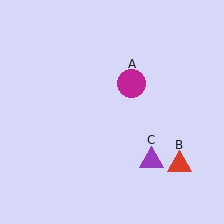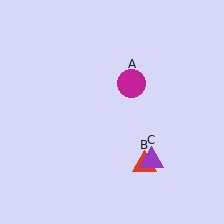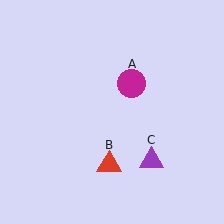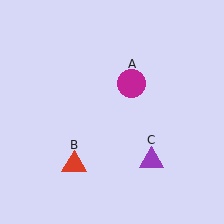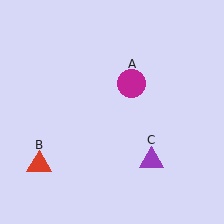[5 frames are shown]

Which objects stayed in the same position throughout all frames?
Magenta circle (object A) and purple triangle (object C) remained stationary.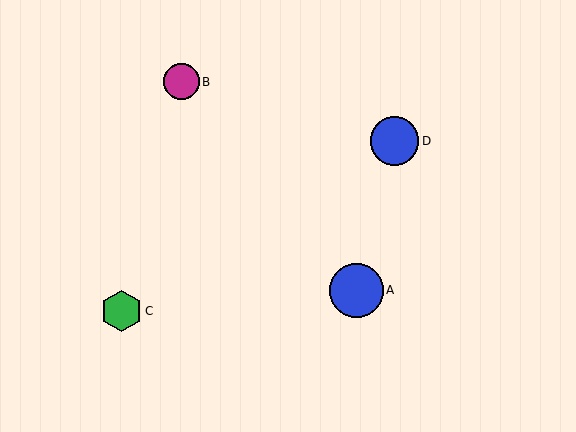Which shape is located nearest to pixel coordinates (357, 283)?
The blue circle (labeled A) at (356, 290) is nearest to that location.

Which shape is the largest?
The blue circle (labeled A) is the largest.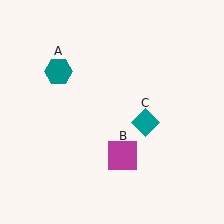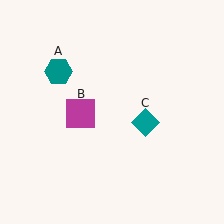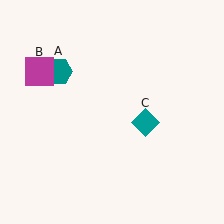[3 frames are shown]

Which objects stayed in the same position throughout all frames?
Teal hexagon (object A) and teal diamond (object C) remained stationary.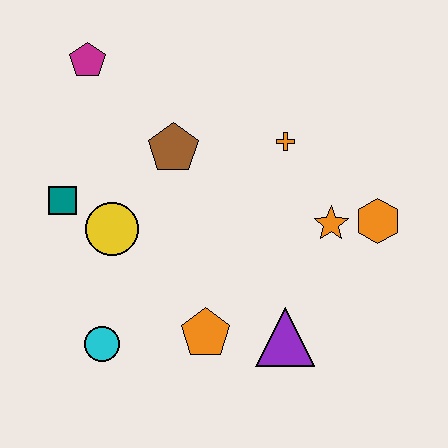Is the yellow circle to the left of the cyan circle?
No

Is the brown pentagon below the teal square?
No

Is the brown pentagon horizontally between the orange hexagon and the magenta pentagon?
Yes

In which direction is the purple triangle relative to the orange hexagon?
The purple triangle is below the orange hexagon.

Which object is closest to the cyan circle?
The orange pentagon is closest to the cyan circle.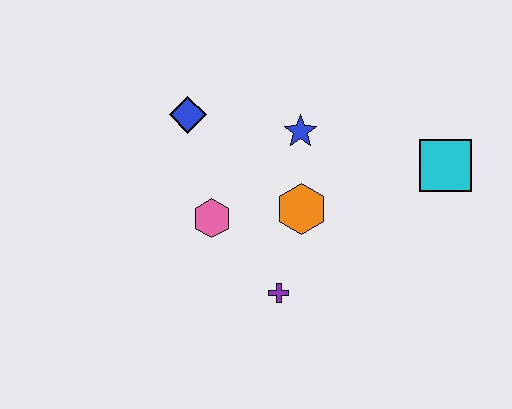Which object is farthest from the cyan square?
The blue diamond is farthest from the cyan square.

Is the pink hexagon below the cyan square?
Yes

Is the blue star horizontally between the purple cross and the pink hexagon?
No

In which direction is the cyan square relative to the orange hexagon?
The cyan square is to the right of the orange hexagon.